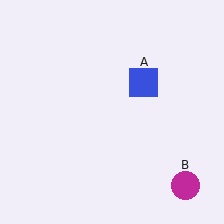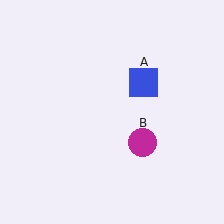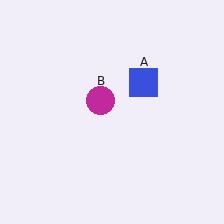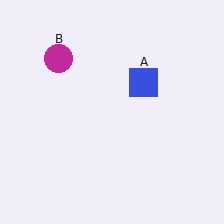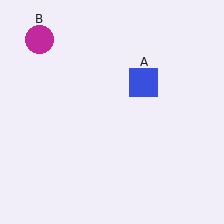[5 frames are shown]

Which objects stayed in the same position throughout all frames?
Blue square (object A) remained stationary.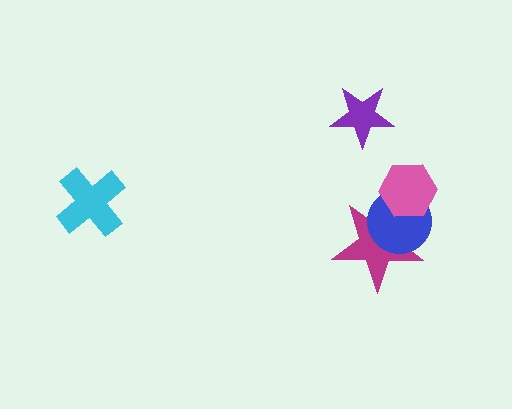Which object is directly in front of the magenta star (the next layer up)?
The blue circle is directly in front of the magenta star.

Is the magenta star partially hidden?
Yes, it is partially covered by another shape.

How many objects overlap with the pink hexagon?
2 objects overlap with the pink hexagon.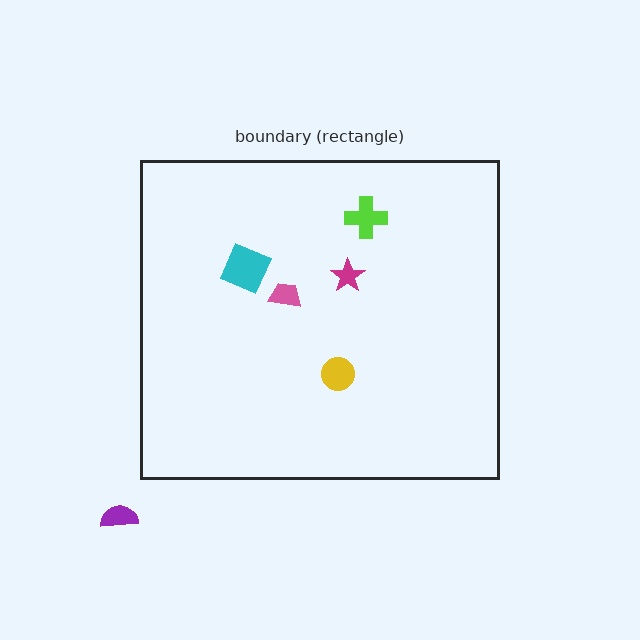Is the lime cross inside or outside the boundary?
Inside.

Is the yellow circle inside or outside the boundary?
Inside.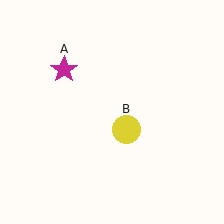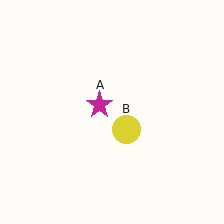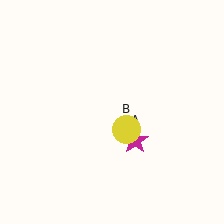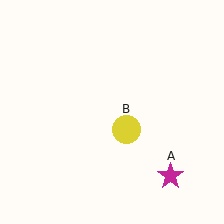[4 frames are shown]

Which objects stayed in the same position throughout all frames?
Yellow circle (object B) remained stationary.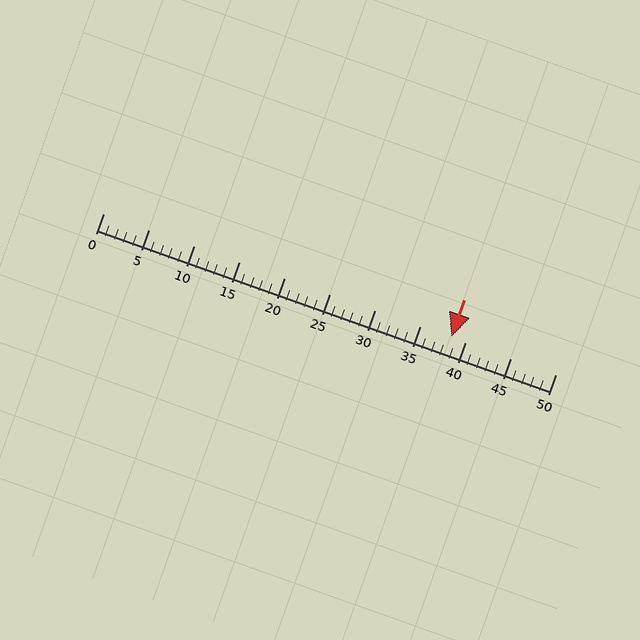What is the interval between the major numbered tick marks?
The major tick marks are spaced 5 units apart.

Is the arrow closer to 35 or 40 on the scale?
The arrow is closer to 40.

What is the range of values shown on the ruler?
The ruler shows values from 0 to 50.